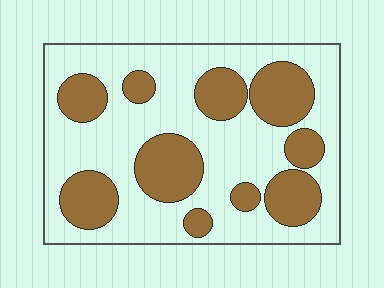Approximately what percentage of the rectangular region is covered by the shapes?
Approximately 35%.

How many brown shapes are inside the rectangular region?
10.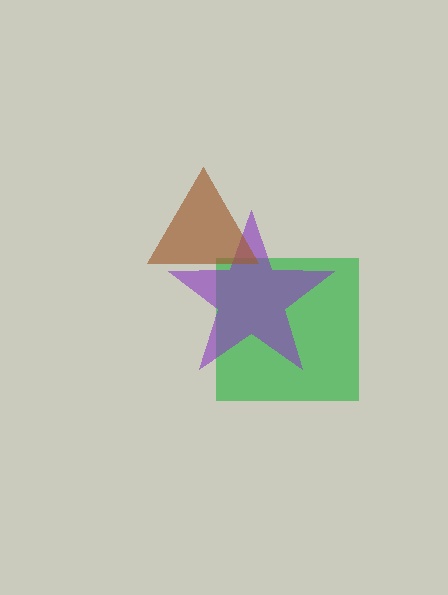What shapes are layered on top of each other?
The layered shapes are: a green square, a purple star, a brown triangle.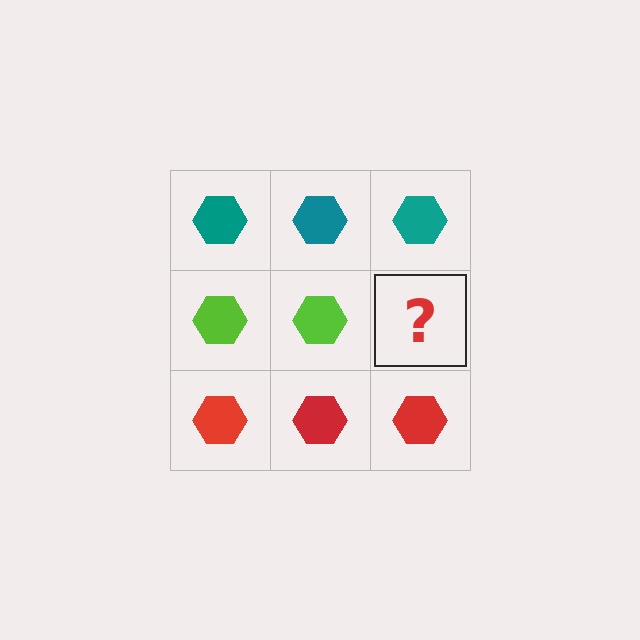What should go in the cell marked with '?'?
The missing cell should contain a lime hexagon.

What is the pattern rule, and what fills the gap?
The rule is that each row has a consistent color. The gap should be filled with a lime hexagon.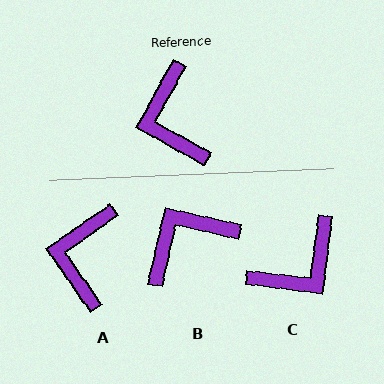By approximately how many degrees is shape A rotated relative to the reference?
Approximately 26 degrees clockwise.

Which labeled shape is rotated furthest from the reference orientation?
C, about 112 degrees away.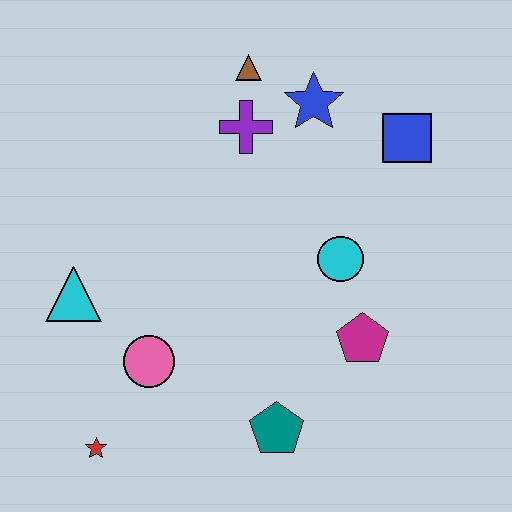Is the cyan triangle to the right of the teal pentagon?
No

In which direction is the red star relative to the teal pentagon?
The red star is to the left of the teal pentagon.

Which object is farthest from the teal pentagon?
The brown triangle is farthest from the teal pentagon.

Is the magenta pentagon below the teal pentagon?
No